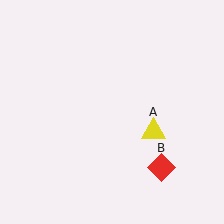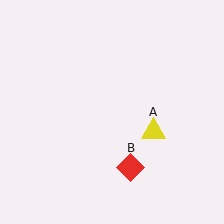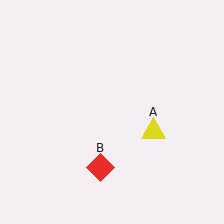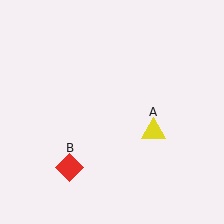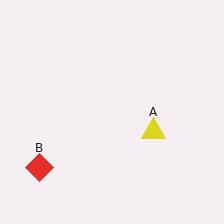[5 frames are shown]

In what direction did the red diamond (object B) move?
The red diamond (object B) moved left.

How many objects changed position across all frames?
1 object changed position: red diamond (object B).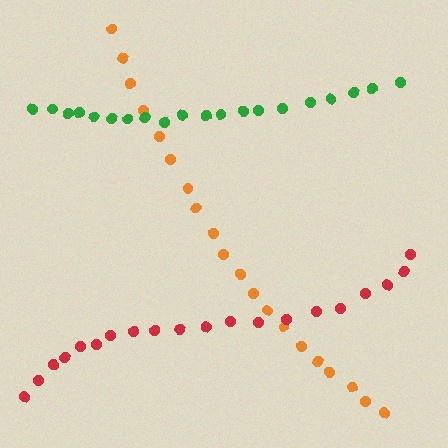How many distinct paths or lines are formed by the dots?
There are 3 distinct paths.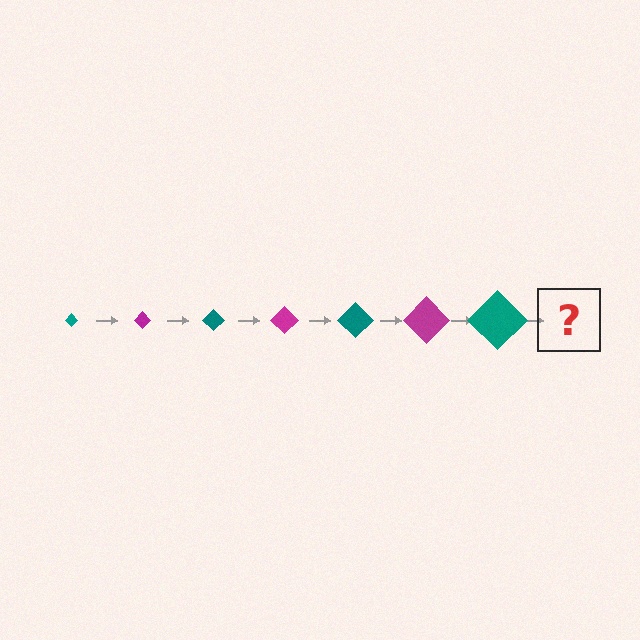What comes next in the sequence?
The next element should be a magenta diamond, larger than the previous one.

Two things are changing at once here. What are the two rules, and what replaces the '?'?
The two rules are that the diamond grows larger each step and the color cycles through teal and magenta. The '?' should be a magenta diamond, larger than the previous one.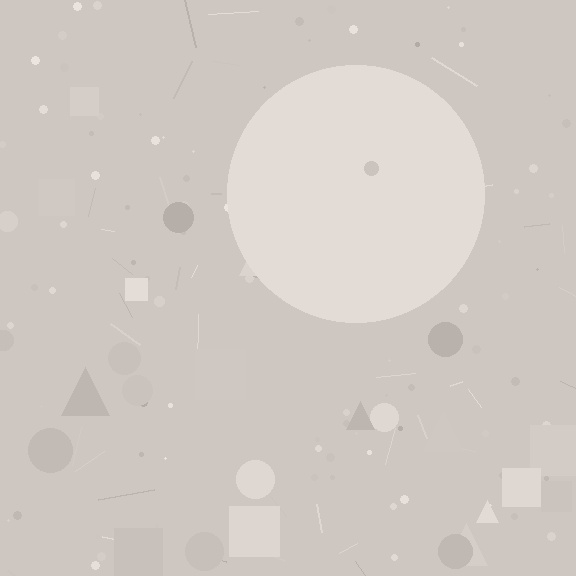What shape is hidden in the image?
A circle is hidden in the image.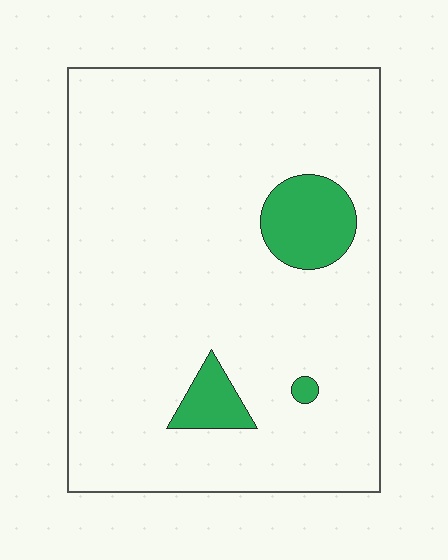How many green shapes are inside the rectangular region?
3.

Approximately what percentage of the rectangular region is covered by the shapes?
Approximately 10%.